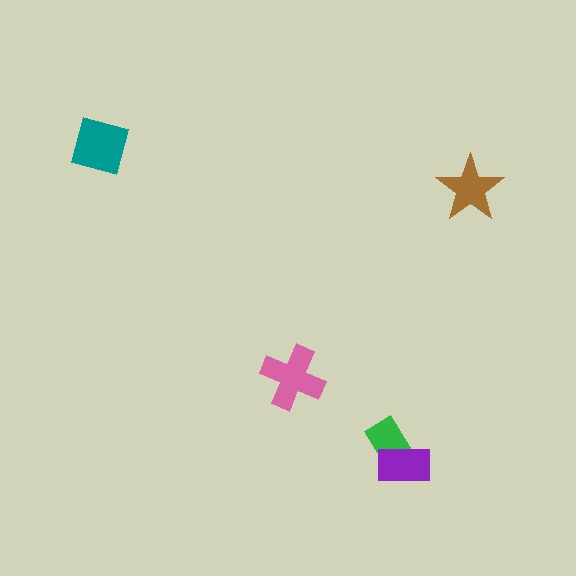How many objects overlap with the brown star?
0 objects overlap with the brown star.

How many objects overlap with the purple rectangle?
1 object overlaps with the purple rectangle.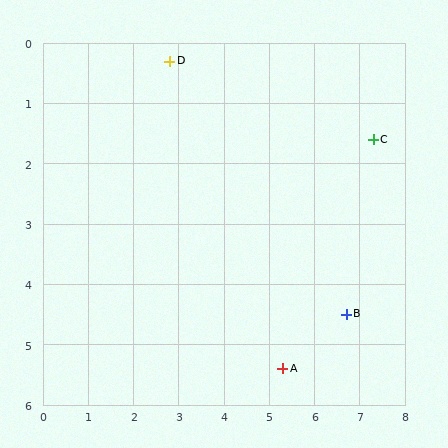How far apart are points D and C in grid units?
Points D and C are about 4.7 grid units apart.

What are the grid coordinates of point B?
Point B is at approximately (6.7, 4.5).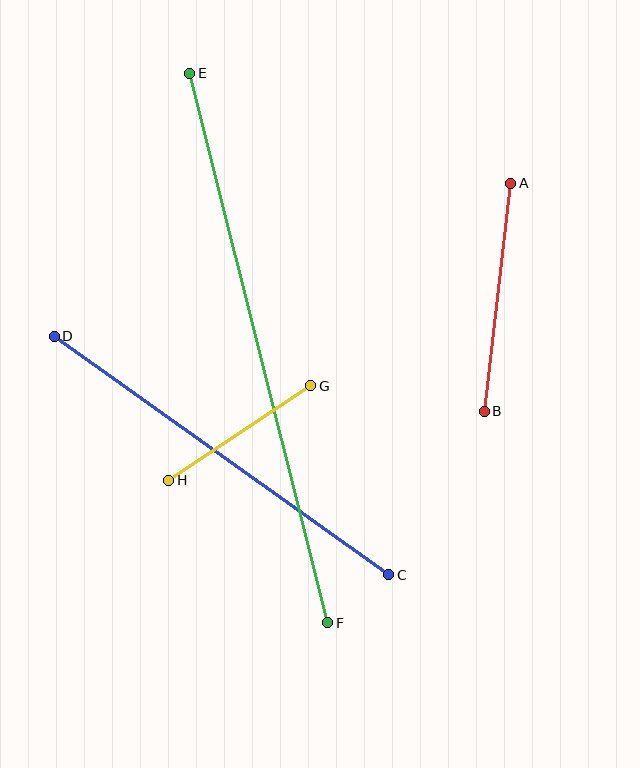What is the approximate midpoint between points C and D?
The midpoint is at approximately (221, 455) pixels.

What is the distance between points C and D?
The distance is approximately 411 pixels.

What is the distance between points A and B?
The distance is approximately 230 pixels.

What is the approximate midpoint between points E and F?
The midpoint is at approximately (259, 348) pixels.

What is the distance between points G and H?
The distance is approximately 170 pixels.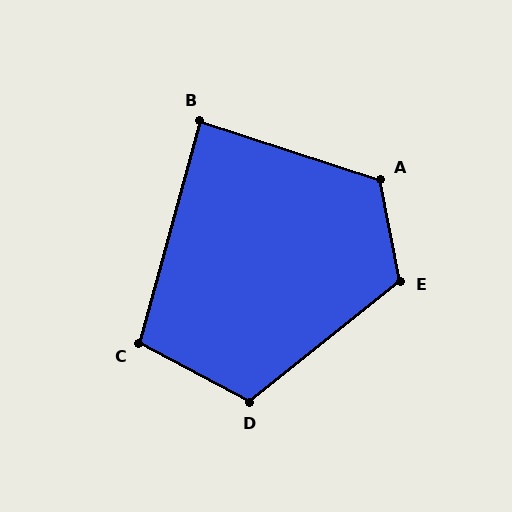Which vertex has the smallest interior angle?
B, at approximately 87 degrees.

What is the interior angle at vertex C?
Approximately 103 degrees (obtuse).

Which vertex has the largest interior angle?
A, at approximately 119 degrees.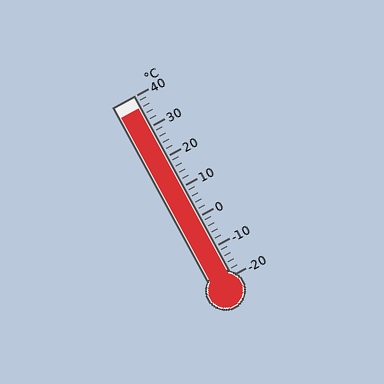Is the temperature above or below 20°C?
The temperature is above 20°C.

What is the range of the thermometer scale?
The thermometer scale ranges from -20°C to 40°C.